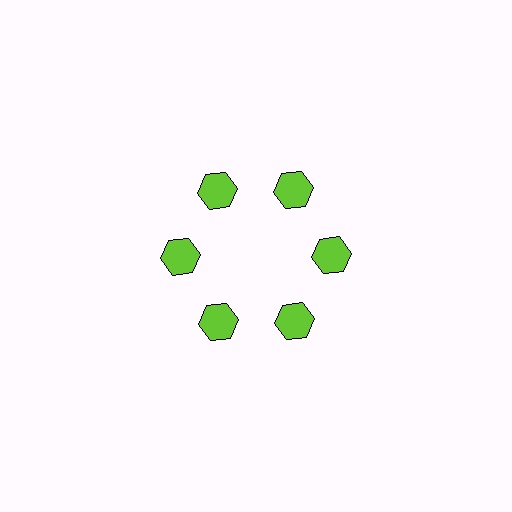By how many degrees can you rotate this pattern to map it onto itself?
The pattern maps onto itself every 60 degrees of rotation.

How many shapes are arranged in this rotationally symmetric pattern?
There are 6 shapes, arranged in 6 groups of 1.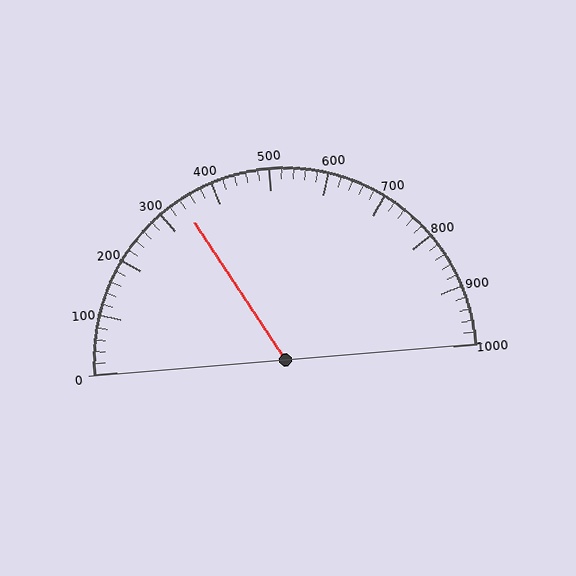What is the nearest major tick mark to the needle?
The nearest major tick mark is 300.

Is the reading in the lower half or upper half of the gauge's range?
The reading is in the lower half of the range (0 to 1000).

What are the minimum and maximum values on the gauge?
The gauge ranges from 0 to 1000.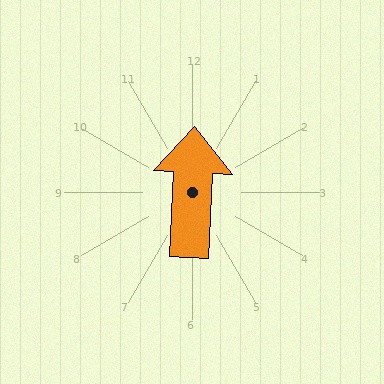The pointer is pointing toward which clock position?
Roughly 12 o'clock.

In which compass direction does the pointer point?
North.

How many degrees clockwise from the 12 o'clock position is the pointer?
Approximately 2 degrees.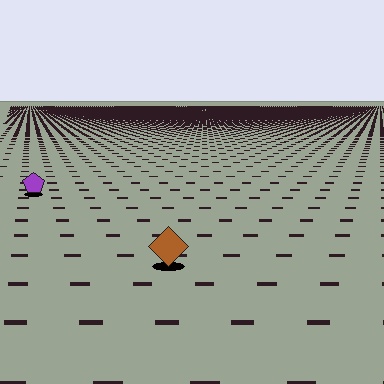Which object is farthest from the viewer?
The purple pentagon is farthest from the viewer. It appears smaller and the ground texture around it is denser.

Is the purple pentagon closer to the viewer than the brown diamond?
No. The brown diamond is closer — you can tell from the texture gradient: the ground texture is coarser near it.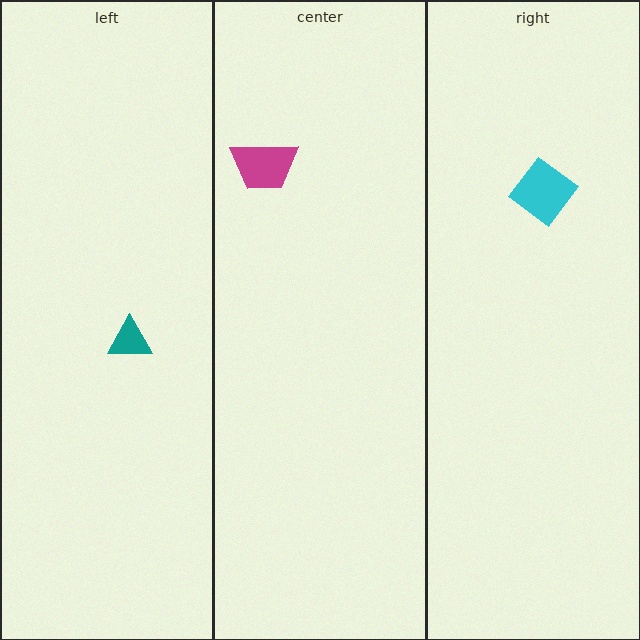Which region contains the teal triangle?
The left region.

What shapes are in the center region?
The magenta trapezoid.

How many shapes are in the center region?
1.